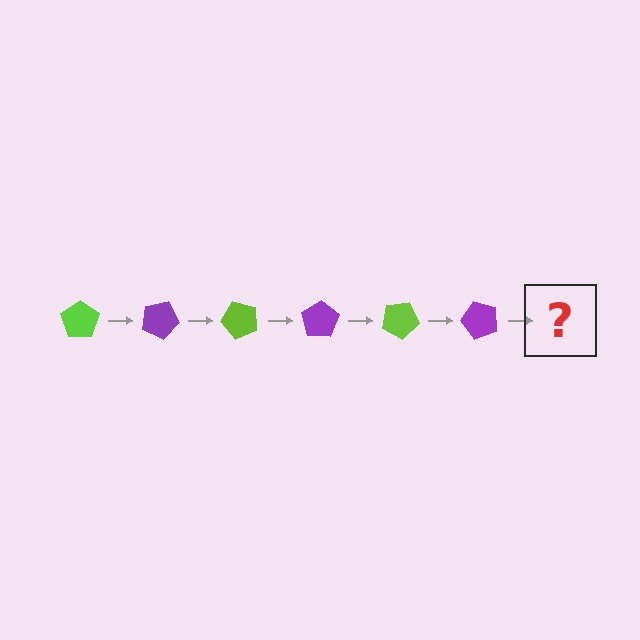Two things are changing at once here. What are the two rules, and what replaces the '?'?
The two rules are that it rotates 25 degrees each step and the color cycles through lime and purple. The '?' should be a lime pentagon, rotated 150 degrees from the start.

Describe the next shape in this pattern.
It should be a lime pentagon, rotated 150 degrees from the start.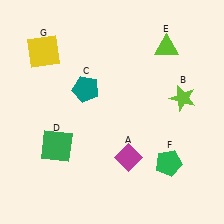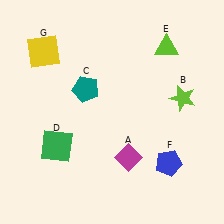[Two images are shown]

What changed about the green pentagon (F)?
In Image 1, F is green. In Image 2, it changed to blue.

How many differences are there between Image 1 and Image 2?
There is 1 difference between the two images.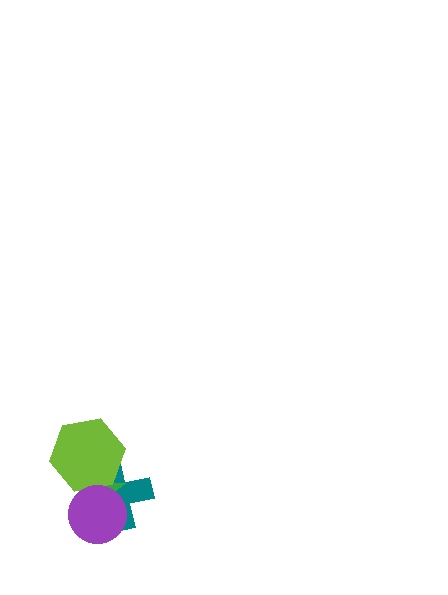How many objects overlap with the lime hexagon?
3 objects overlap with the lime hexagon.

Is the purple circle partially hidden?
No, no other shape covers it.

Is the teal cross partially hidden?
Yes, it is partially covered by another shape.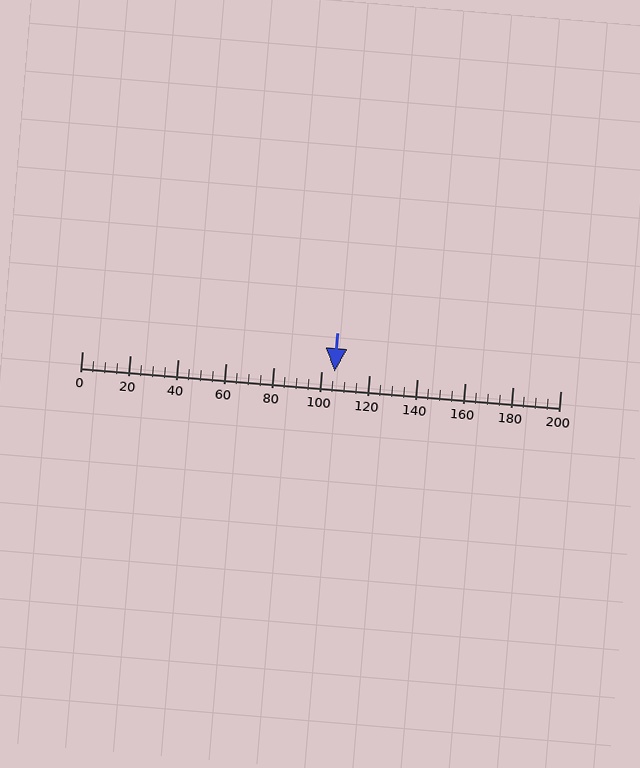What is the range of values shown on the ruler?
The ruler shows values from 0 to 200.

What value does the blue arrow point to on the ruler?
The blue arrow points to approximately 106.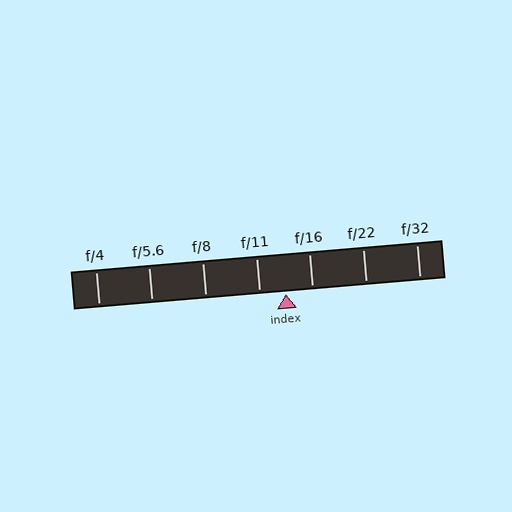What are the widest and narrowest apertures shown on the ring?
The widest aperture shown is f/4 and the narrowest is f/32.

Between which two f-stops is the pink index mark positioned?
The index mark is between f/11 and f/16.